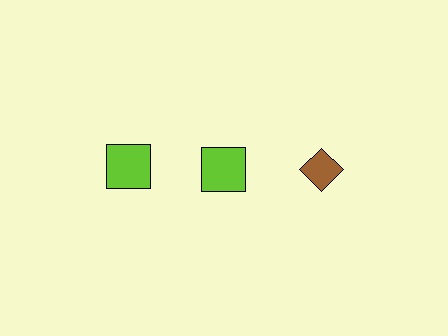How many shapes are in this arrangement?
There are 3 shapes arranged in a grid pattern.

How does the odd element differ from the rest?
It differs in both color (brown instead of lime) and shape (diamond instead of square).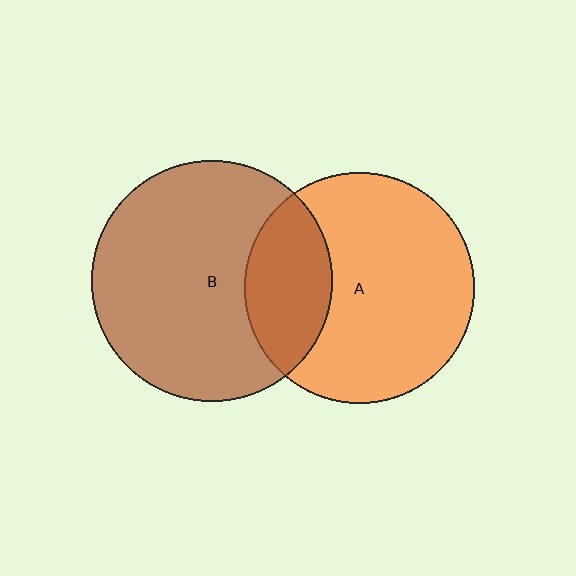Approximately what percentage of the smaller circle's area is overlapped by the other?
Approximately 25%.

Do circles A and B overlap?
Yes.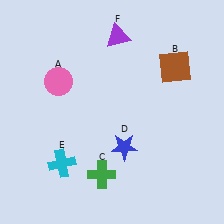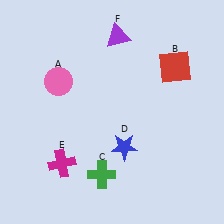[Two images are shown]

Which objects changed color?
B changed from brown to red. E changed from cyan to magenta.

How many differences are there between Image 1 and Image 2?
There are 2 differences between the two images.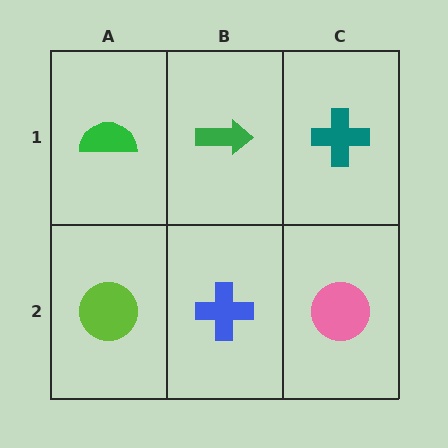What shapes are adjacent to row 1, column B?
A blue cross (row 2, column B), a green semicircle (row 1, column A), a teal cross (row 1, column C).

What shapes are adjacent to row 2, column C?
A teal cross (row 1, column C), a blue cross (row 2, column B).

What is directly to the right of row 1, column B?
A teal cross.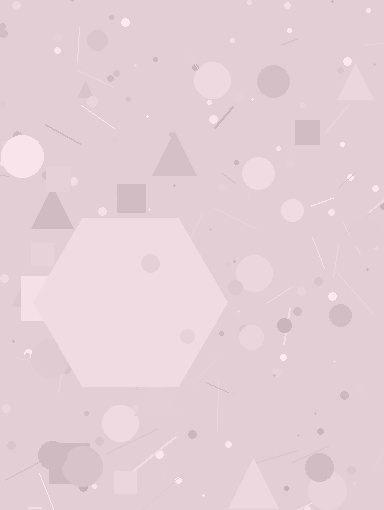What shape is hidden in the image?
A hexagon is hidden in the image.